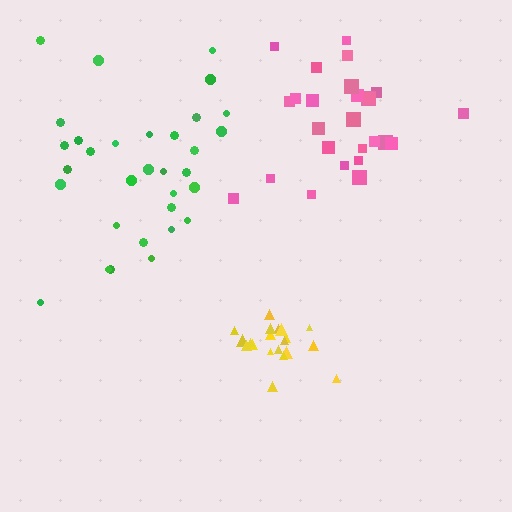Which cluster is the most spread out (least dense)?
Green.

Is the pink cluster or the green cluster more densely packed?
Pink.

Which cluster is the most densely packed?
Yellow.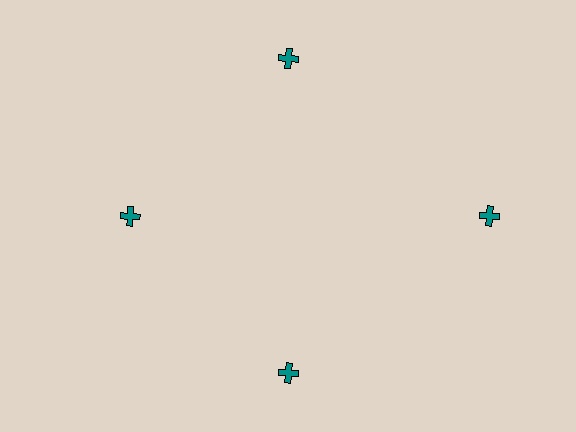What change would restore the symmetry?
The symmetry would be restored by moving it inward, back onto the ring so that all 4 crosses sit at equal angles and equal distance from the center.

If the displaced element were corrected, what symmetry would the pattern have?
It would have 4-fold rotational symmetry — the pattern would map onto itself every 90 degrees.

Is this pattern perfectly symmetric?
No. The 4 teal crosses are arranged in a ring, but one element near the 3 o'clock position is pushed outward from the center, breaking the 4-fold rotational symmetry.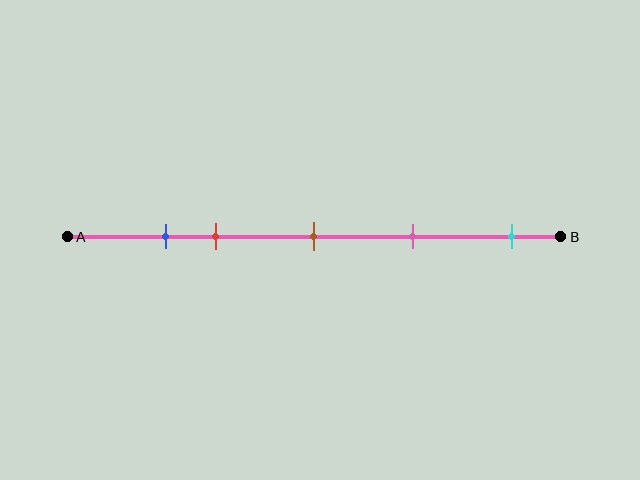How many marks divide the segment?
There are 5 marks dividing the segment.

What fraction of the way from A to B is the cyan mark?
The cyan mark is approximately 90% (0.9) of the way from A to B.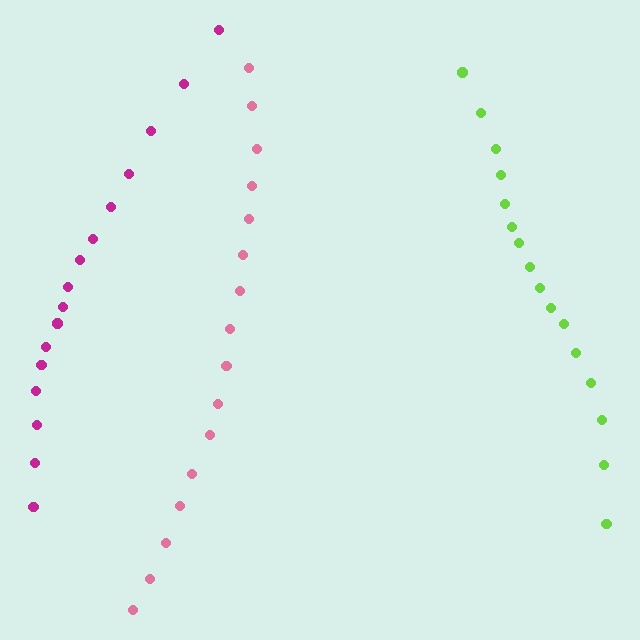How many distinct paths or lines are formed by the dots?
There are 3 distinct paths.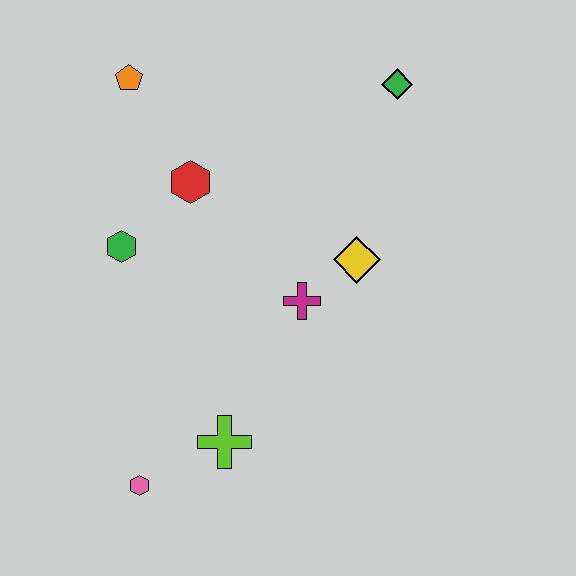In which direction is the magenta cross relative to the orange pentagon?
The magenta cross is below the orange pentagon.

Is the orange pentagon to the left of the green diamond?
Yes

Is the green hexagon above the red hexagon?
No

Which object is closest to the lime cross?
The pink hexagon is closest to the lime cross.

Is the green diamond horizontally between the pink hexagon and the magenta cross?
No